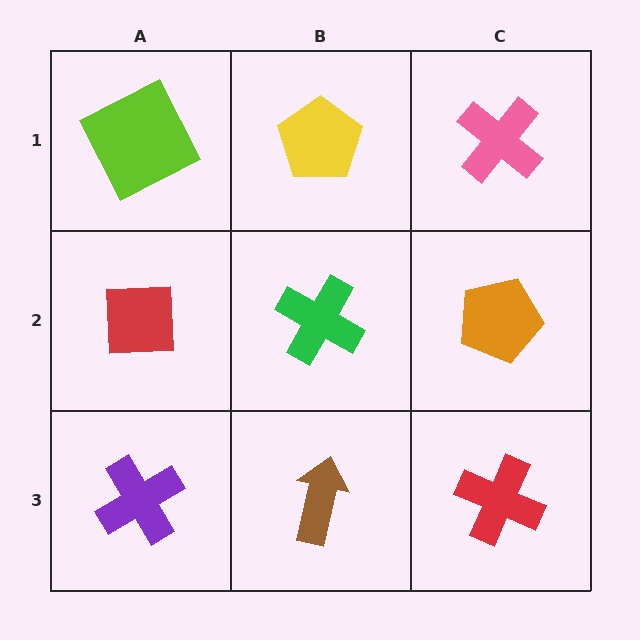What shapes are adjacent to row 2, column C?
A pink cross (row 1, column C), a red cross (row 3, column C), a green cross (row 2, column B).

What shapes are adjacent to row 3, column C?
An orange pentagon (row 2, column C), a brown arrow (row 3, column B).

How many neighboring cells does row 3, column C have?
2.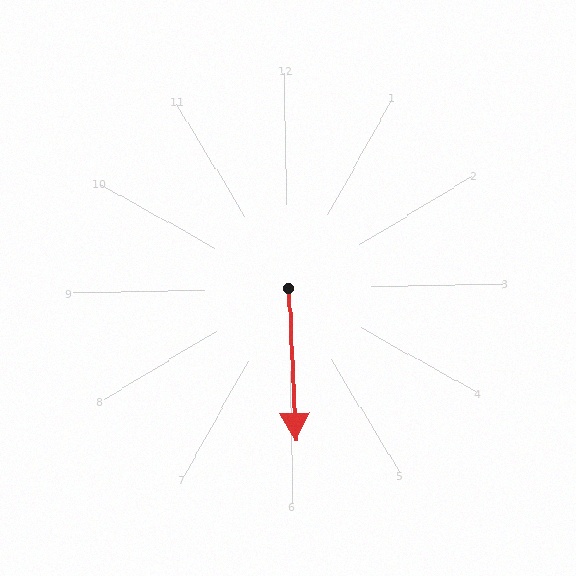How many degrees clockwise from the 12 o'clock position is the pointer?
Approximately 178 degrees.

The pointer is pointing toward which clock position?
Roughly 6 o'clock.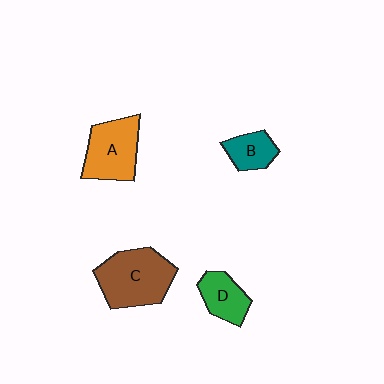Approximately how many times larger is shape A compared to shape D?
Approximately 1.6 times.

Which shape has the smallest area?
Shape B (teal).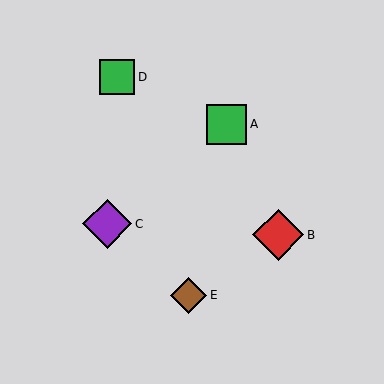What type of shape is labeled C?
Shape C is a purple diamond.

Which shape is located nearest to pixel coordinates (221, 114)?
The green square (labeled A) at (227, 124) is nearest to that location.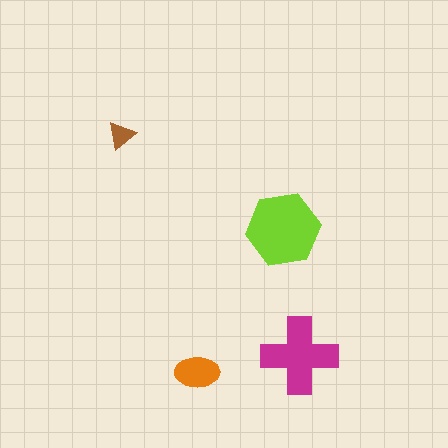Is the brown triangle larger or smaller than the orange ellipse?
Smaller.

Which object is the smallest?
The brown triangle.